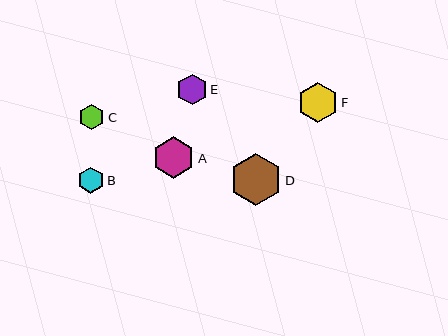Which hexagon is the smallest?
Hexagon C is the smallest with a size of approximately 25 pixels.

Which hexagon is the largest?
Hexagon D is the largest with a size of approximately 52 pixels.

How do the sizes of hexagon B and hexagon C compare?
Hexagon B and hexagon C are approximately the same size.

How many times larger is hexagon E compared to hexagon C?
Hexagon E is approximately 1.2 times the size of hexagon C.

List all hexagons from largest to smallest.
From largest to smallest: D, A, F, E, B, C.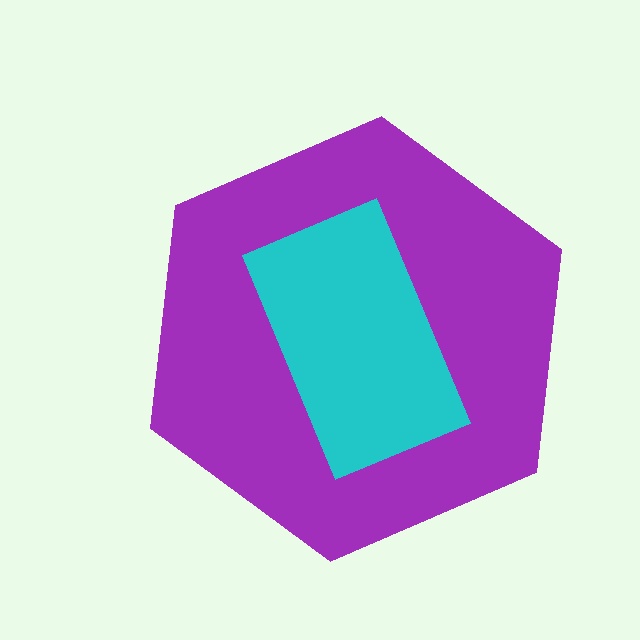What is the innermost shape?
The cyan rectangle.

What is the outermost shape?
The purple hexagon.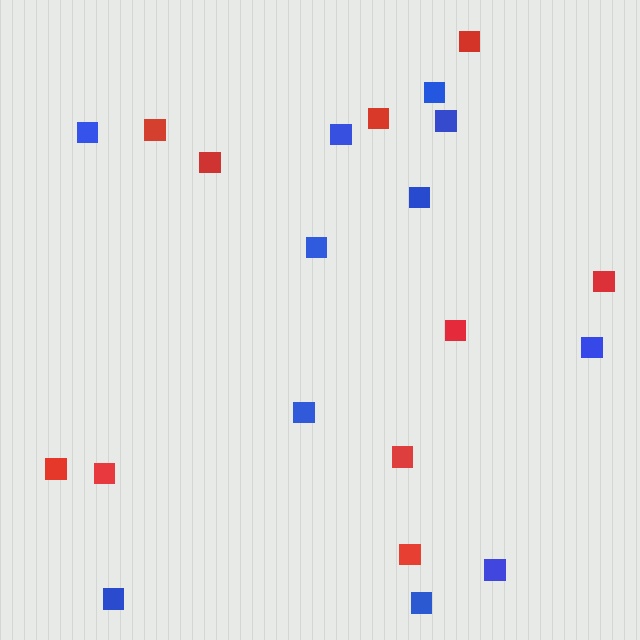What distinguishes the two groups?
There are 2 groups: one group of red squares (10) and one group of blue squares (11).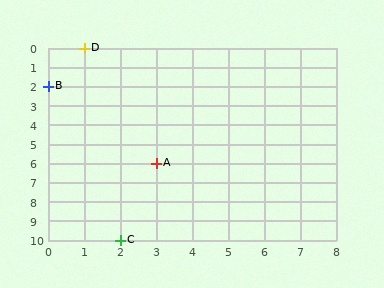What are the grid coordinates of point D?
Point D is at grid coordinates (1, 0).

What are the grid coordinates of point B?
Point B is at grid coordinates (0, 2).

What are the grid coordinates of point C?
Point C is at grid coordinates (2, 10).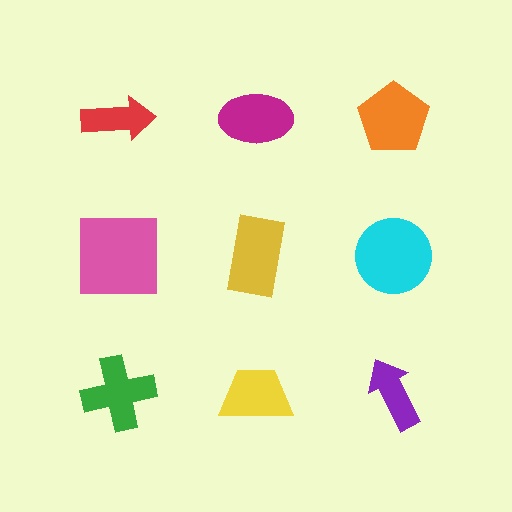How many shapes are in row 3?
3 shapes.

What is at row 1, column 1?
A red arrow.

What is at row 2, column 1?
A pink square.